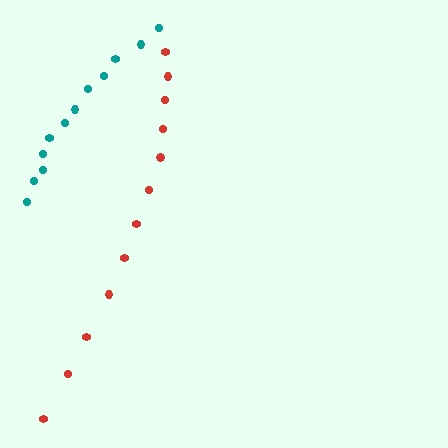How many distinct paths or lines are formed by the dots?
There are 2 distinct paths.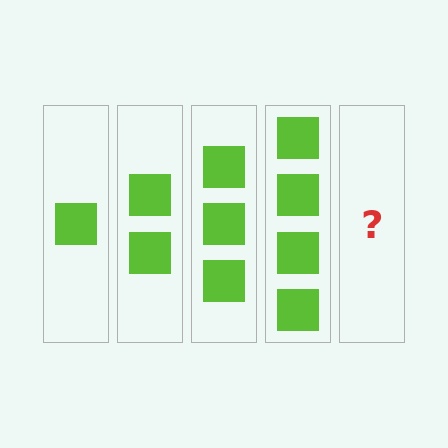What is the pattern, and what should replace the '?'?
The pattern is that each step adds one more square. The '?' should be 5 squares.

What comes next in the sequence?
The next element should be 5 squares.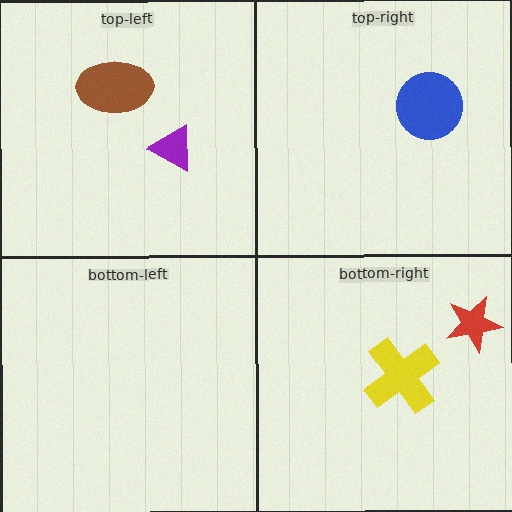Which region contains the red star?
The bottom-right region.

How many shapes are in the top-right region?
1.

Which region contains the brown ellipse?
The top-left region.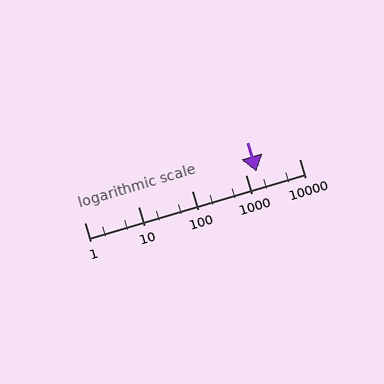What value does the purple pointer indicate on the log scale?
The pointer indicates approximately 1600.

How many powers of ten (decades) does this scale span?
The scale spans 4 decades, from 1 to 10000.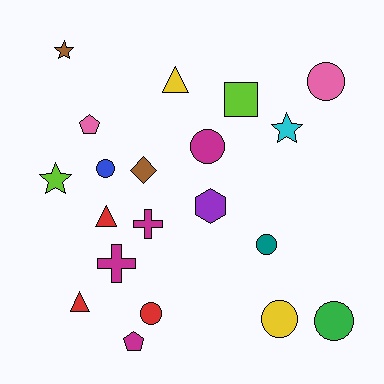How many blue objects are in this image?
There is 1 blue object.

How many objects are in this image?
There are 20 objects.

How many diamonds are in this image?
There is 1 diamond.